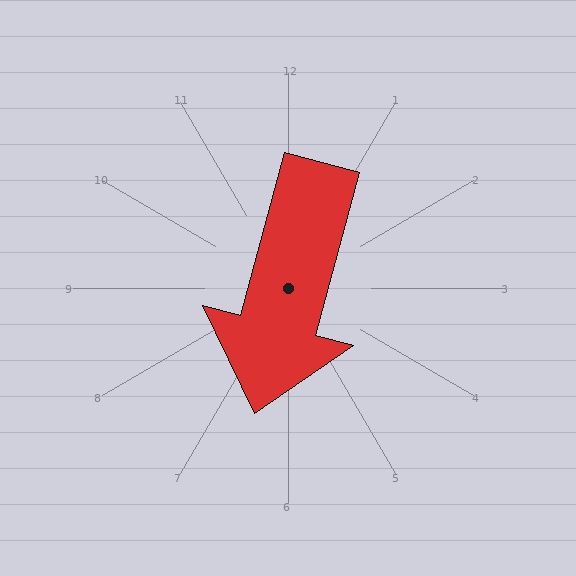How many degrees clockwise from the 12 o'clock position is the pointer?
Approximately 195 degrees.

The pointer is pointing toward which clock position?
Roughly 7 o'clock.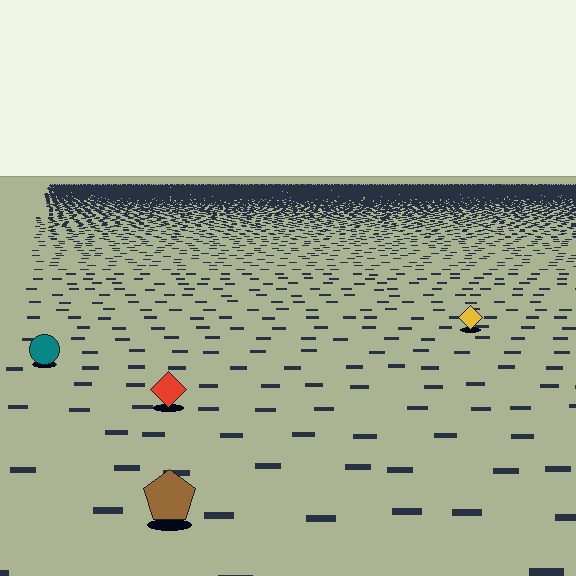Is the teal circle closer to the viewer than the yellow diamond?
Yes. The teal circle is closer — you can tell from the texture gradient: the ground texture is coarser near it.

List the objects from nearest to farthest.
From nearest to farthest: the brown pentagon, the red diamond, the teal circle, the yellow diamond.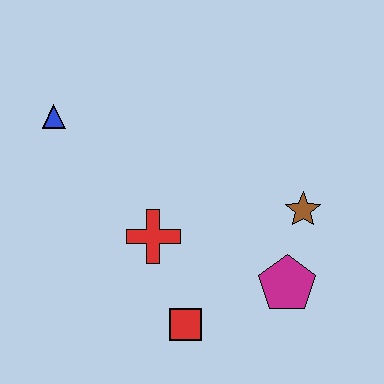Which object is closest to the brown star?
The magenta pentagon is closest to the brown star.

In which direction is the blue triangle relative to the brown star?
The blue triangle is to the left of the brown star.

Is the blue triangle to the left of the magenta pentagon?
Yes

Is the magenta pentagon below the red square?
No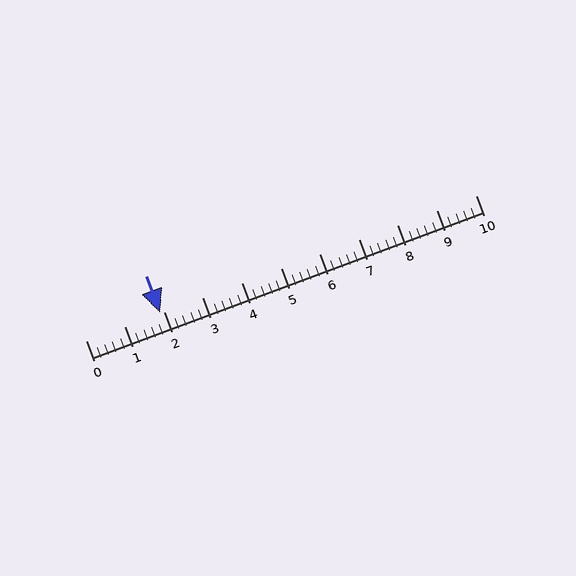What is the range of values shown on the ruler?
The ruler shows values from 0 to 10.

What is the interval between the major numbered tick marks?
The major tick marks are spaced 1 units apart.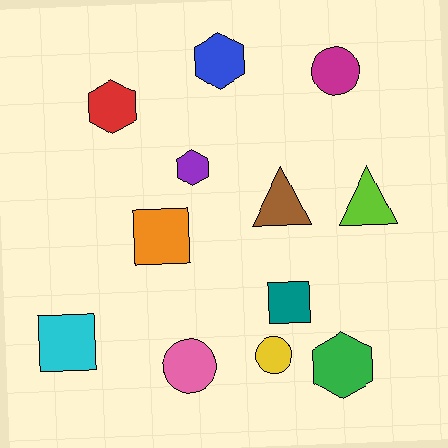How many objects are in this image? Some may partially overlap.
There are 12 objects.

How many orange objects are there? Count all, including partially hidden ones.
There is 1 orange object.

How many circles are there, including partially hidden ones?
There are 3 circles.